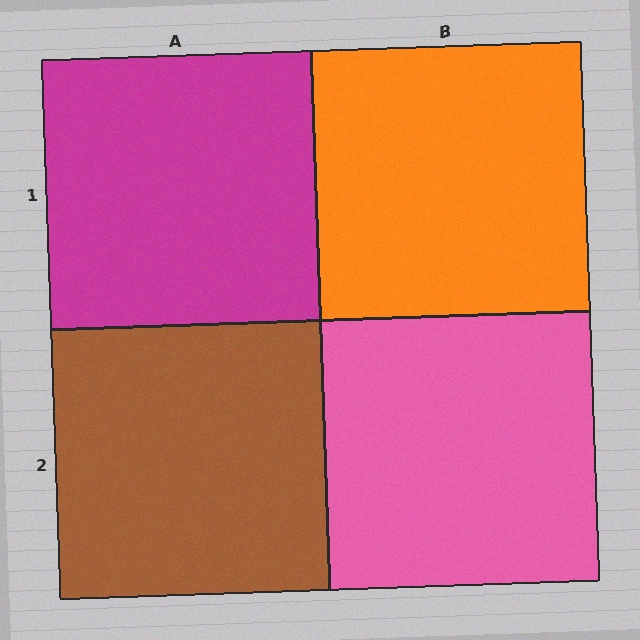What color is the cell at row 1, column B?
Orange.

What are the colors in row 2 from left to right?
Brown, pink.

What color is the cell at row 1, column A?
Magenta.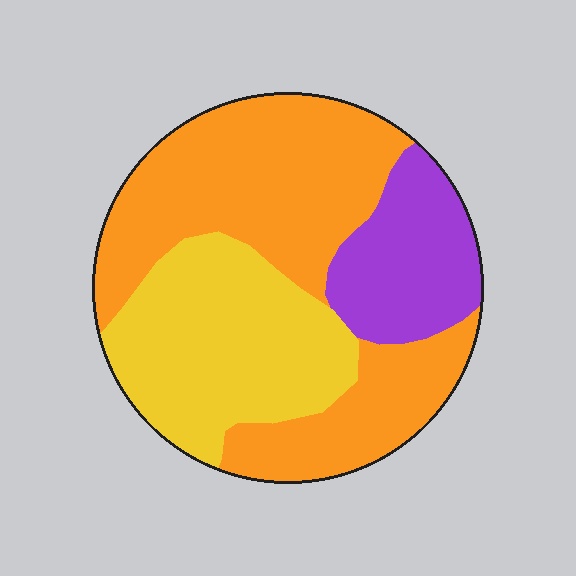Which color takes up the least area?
Purple, at roughly 20%.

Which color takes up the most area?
Orange, at roughly 50%.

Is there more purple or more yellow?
Yellow.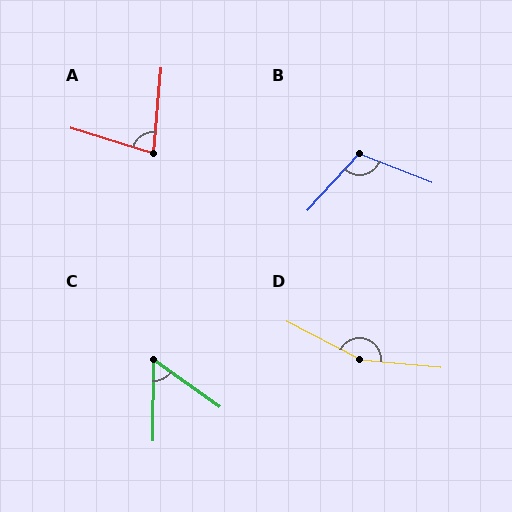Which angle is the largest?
D, at approximately 158 degrees.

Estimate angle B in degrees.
Approximately 111 degrees.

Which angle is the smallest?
C, at approximately 55 degrees.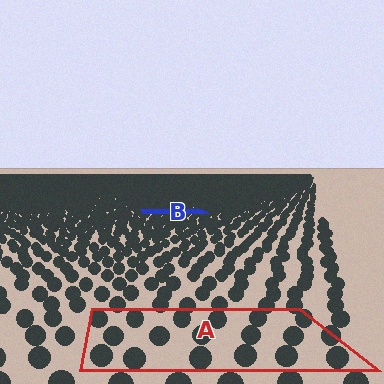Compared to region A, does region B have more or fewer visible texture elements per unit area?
Region B has more texture elements per unit area — they are packed more densely because it is farther away.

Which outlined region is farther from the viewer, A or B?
Region B is farther from the viewer — the texture elements inside it appear smaller and more densely packed.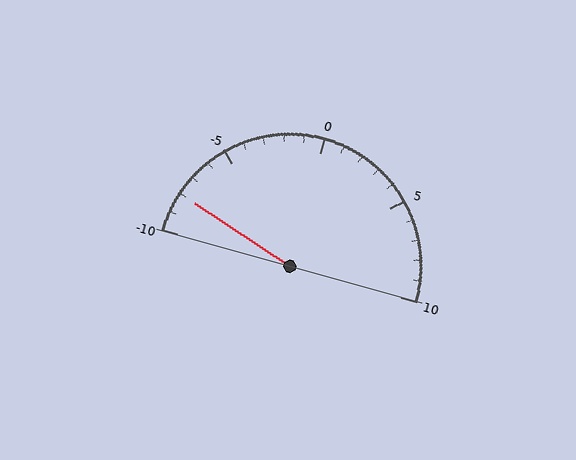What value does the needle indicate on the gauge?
The needle indicates approximately -8.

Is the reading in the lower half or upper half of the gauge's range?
The reading is in the lower half of the range (-10 to 10).